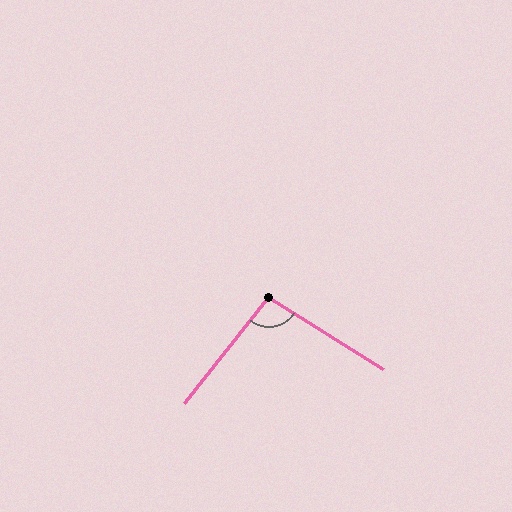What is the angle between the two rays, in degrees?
Approximately 96 degrees.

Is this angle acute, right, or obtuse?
It is obtuse.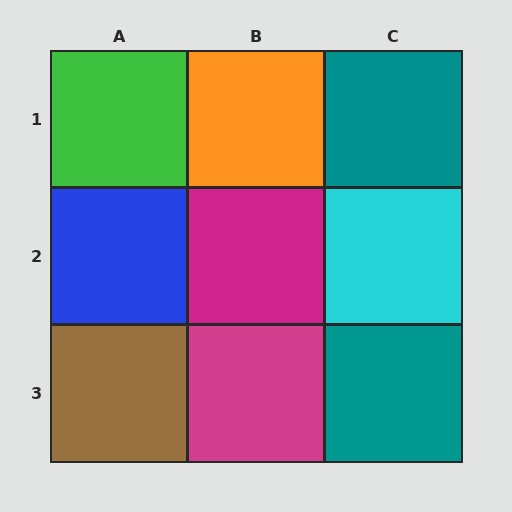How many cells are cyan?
1 cell is cyan.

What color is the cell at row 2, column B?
Magenta.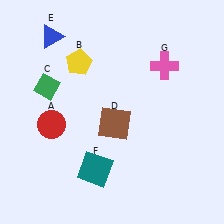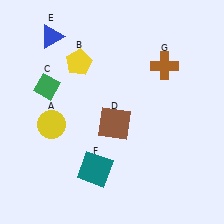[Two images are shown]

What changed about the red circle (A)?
In Image 1, A is red. In Image 2, it changed to yellow.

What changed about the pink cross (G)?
In Image 1, G is pink. In Image 2, it changed to brown.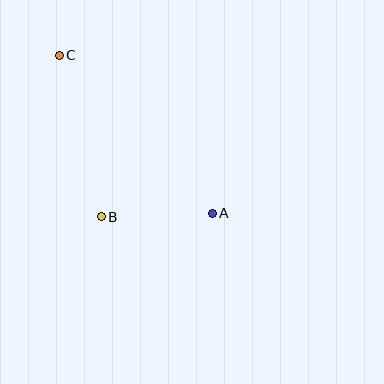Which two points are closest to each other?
Points A and B are closest to each other.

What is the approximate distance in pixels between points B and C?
The distance between B and C is approximately 167 pixels.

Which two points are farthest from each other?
Points A and C are farthest from each other.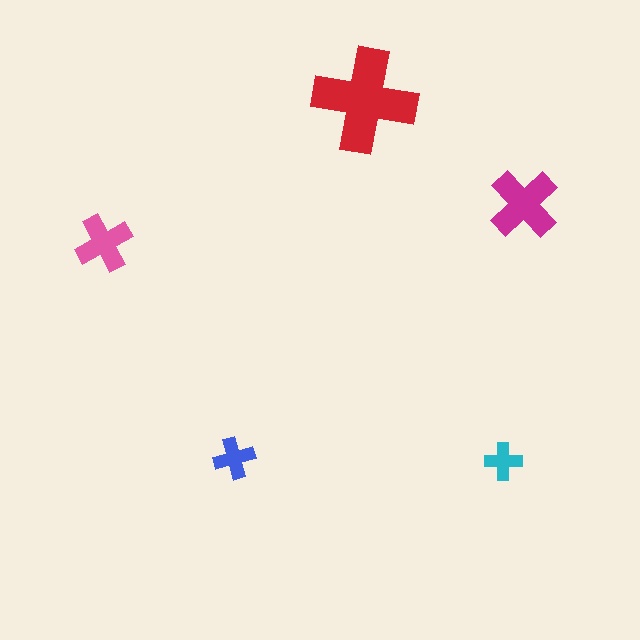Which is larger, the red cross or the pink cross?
The red one.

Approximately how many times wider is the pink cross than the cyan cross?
About 1.5 times wider.